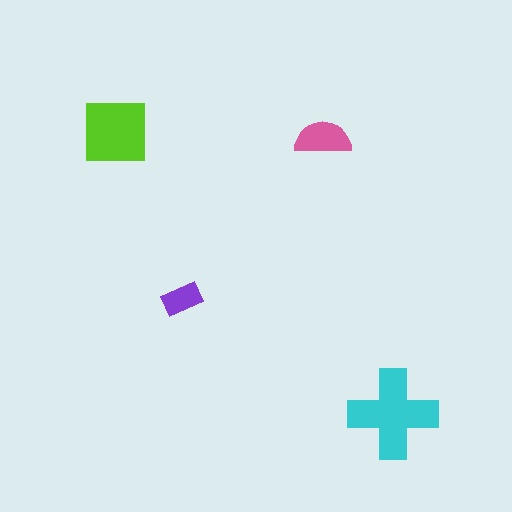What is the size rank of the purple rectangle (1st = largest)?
4th.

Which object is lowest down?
The cyan cross is bottommost.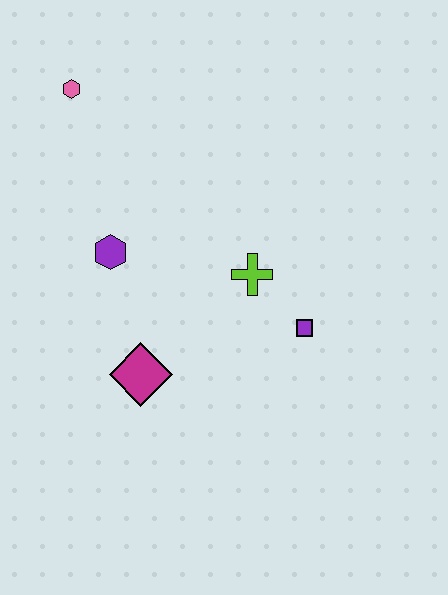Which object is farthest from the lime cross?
The pink hexagon is farthest from the lime cross.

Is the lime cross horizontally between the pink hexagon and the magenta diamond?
No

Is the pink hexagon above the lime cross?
Yes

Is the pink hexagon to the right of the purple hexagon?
No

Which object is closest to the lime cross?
The purple square is closest to the lime cross.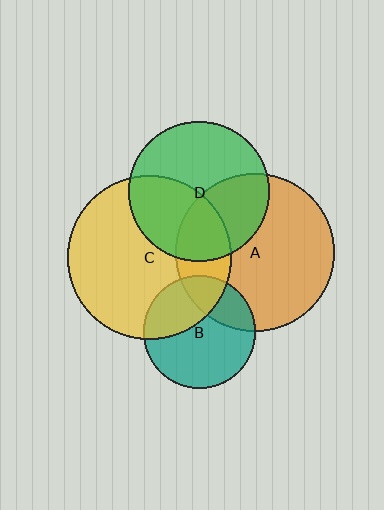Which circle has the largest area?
Circle C (yellow).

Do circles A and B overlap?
Yes.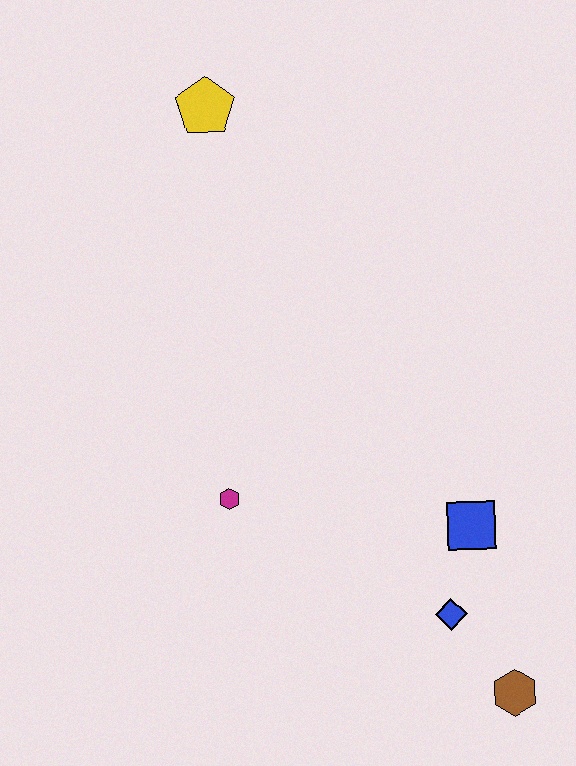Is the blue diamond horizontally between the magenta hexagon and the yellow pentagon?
No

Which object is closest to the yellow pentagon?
The magenta hexagon is closest to the yellow pentagon.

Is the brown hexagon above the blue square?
No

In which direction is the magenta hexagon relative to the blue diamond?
The magenta hexagon is to the left of the blue diamond.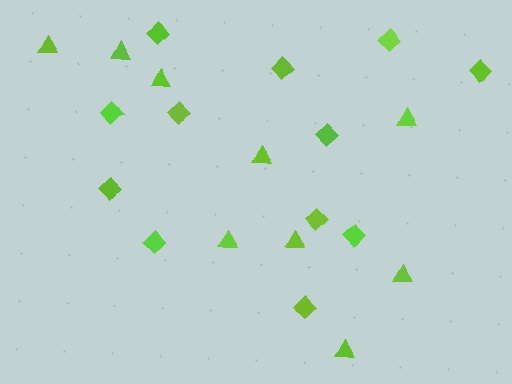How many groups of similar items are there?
There are 2 groups: one group of diamonds (12) and one group of triangles (9).